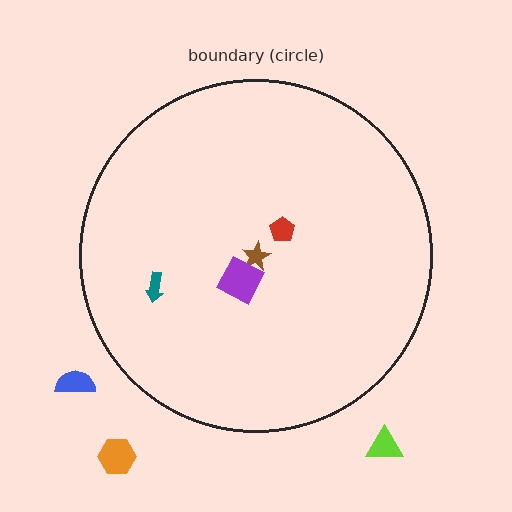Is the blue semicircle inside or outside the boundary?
Outside.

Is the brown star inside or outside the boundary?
Inside.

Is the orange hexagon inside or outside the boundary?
Outside.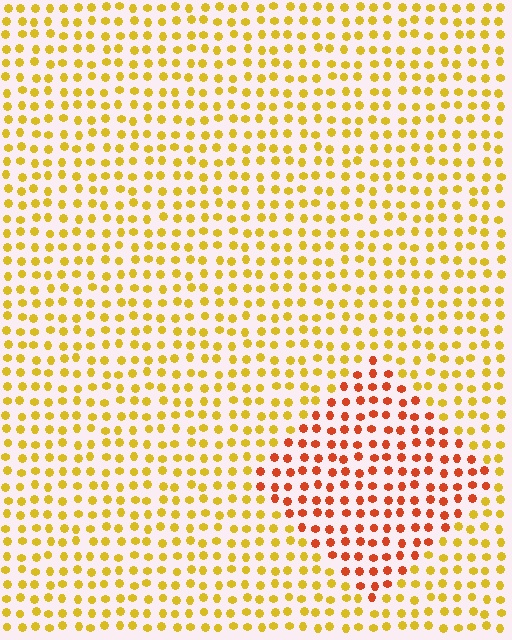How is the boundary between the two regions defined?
The boundary is defined purely by a slight shift in hue (about 41 degrees). Spacing, size, and orientation are identical on both sides.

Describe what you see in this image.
The image is filled with small yellow elements in a uniform arrangement. A diamond-shaped region is visible where the elements are tinted to a slightly different hue, forming a subtle color boundary.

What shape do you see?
I see a diamond.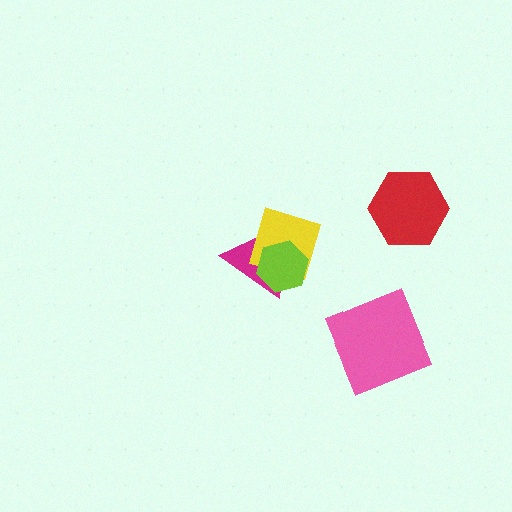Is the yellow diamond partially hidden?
Yes, it is partially covered by another shape.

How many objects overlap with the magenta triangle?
2 objects overlap with the magenta triangle.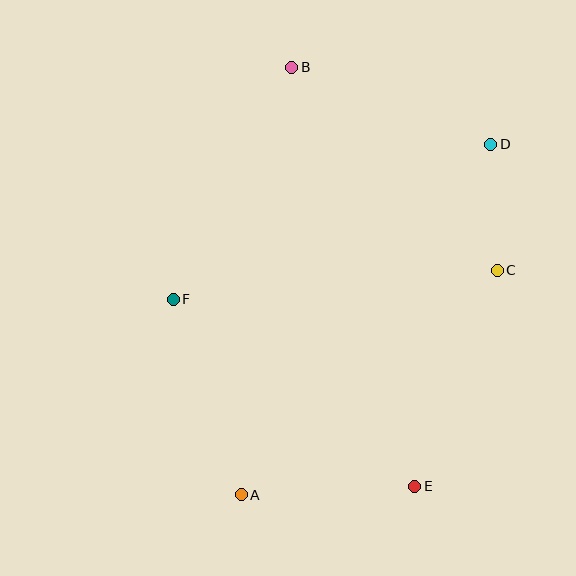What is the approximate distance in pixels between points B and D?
The distance between B and D is approximately 214 pixels.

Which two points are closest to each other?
Points C and D are closest to each other.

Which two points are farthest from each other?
Points B and E are farthest from each other.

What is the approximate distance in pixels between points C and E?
The distance between C and E is approximately 231 pixels.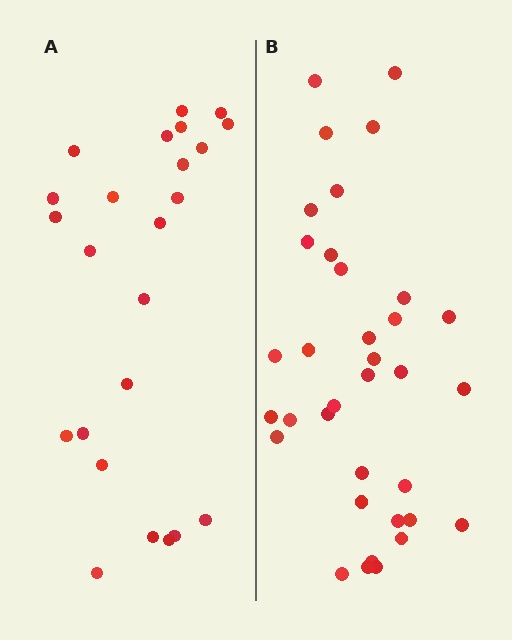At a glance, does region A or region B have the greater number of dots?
Region B (the right region) has more dots.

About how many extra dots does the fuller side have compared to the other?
Region B has roughly 12 or so more dots than region A.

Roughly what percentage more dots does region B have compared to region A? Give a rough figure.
About 45% more.